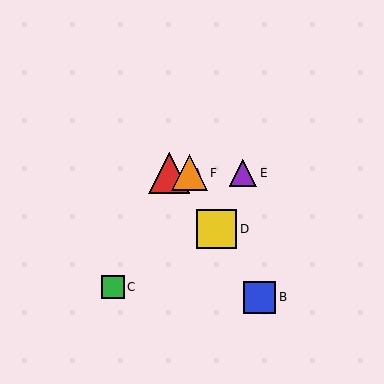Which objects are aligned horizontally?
Objects A, E, F are aligned horizontally.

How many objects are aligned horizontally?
3 objects (A, E, F) are aligned horizontally.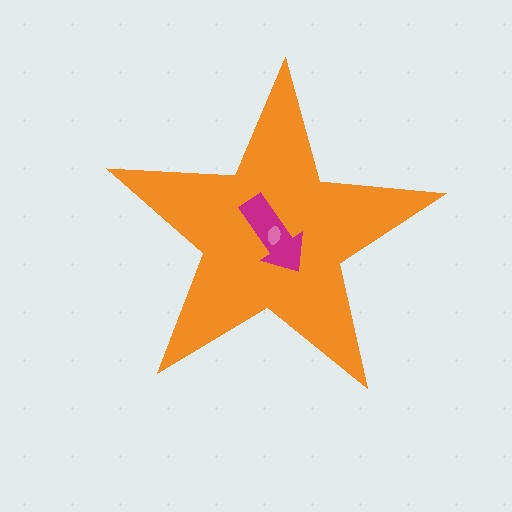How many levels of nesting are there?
3.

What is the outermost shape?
The orange star.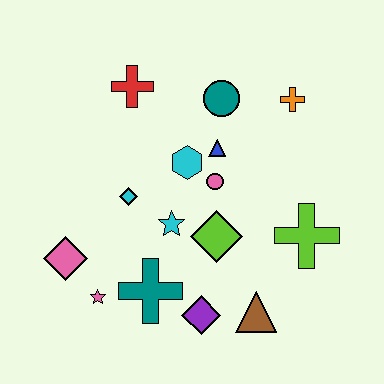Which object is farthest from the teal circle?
The pink star is farthest from the teal circle.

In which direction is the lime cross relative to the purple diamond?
The lime cross is to the right of the purple diamond.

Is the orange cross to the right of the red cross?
Yes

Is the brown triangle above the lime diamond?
No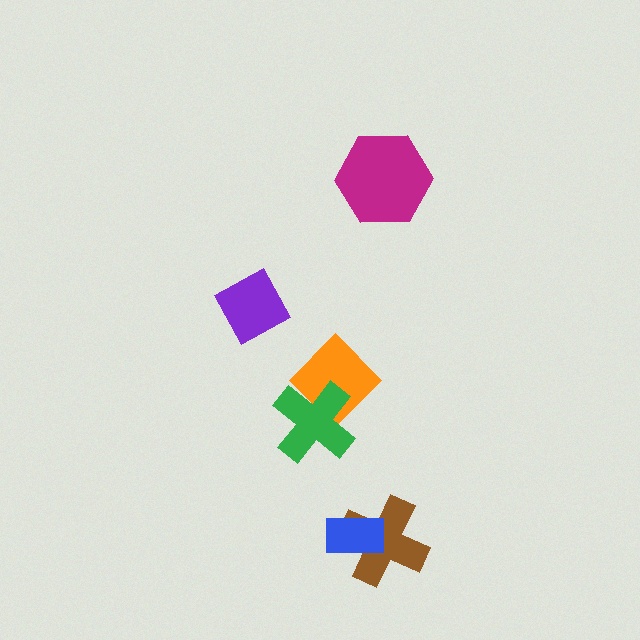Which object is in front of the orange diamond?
The green cross is in front of the orange diamond.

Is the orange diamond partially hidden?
Yes, it is partially covered by another shape.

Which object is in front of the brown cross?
The blue rectangle is in front of the brown cross.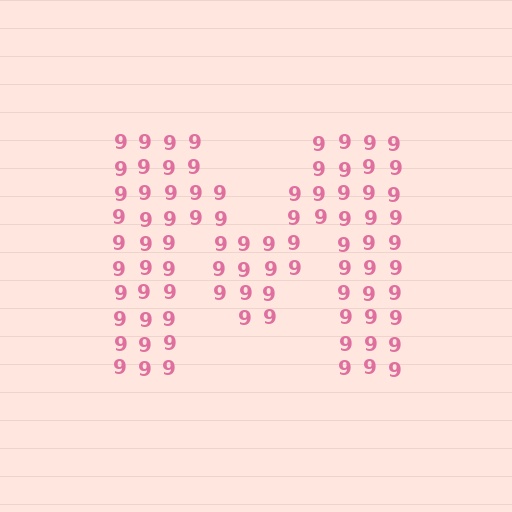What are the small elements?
The small elements are digit 9's.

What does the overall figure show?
The overall figure shows the letter M.